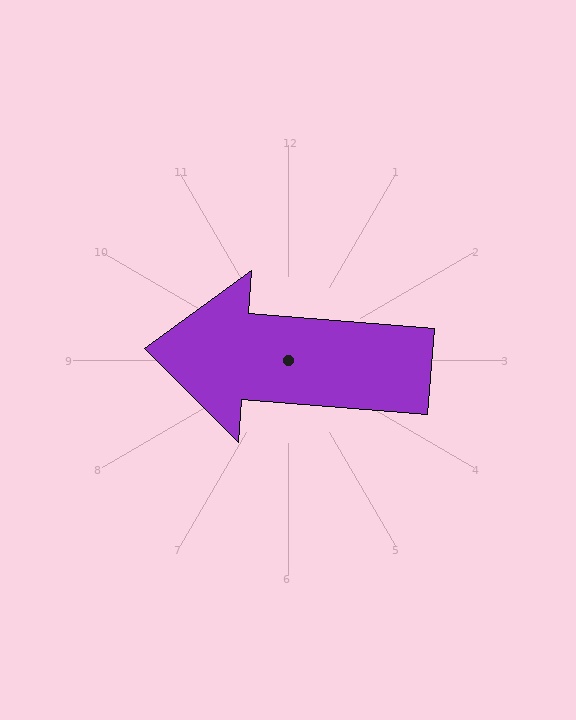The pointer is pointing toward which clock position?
Roughly 9 o'clock.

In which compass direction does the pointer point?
West.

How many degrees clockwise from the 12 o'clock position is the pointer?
Approximately 275 degrees.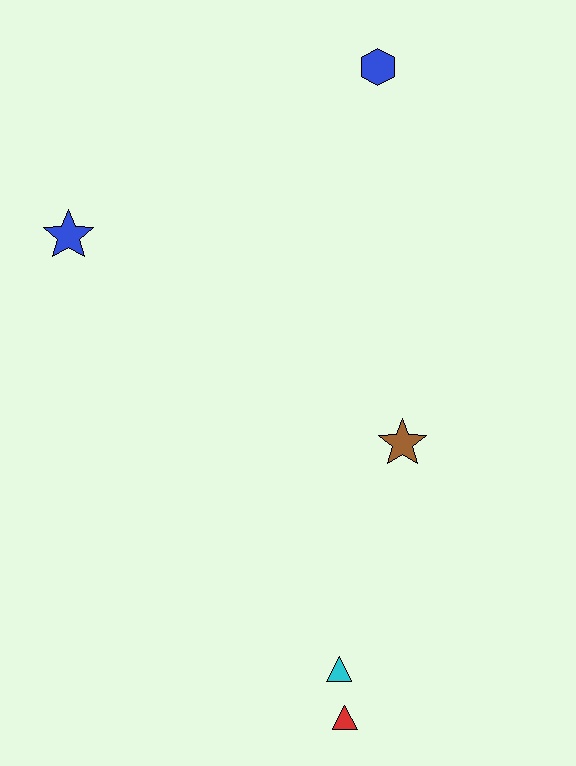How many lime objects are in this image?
There are no lime objects.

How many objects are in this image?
There are 5 objects.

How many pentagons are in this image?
There are no pentagons.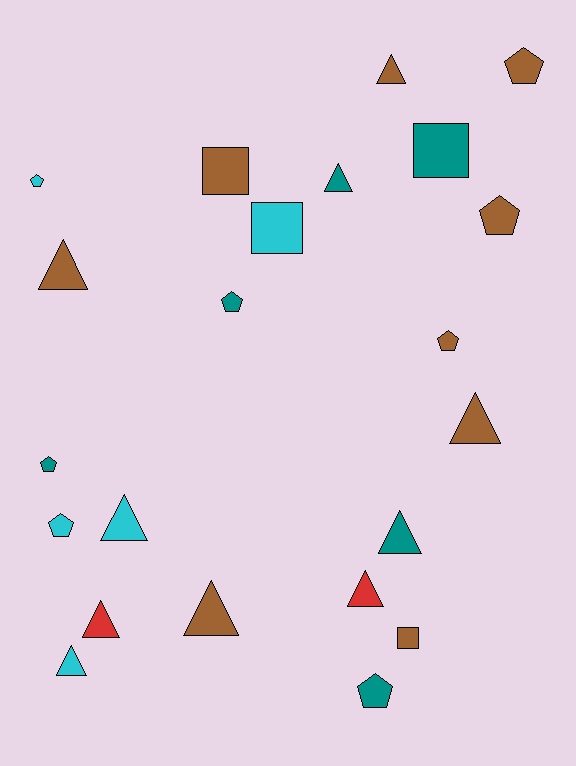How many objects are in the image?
There are 22 objects.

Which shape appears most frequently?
Triangle, with 10 objects.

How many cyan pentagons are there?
There are 2 cyan pentagons.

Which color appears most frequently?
Brown, with 9 objects.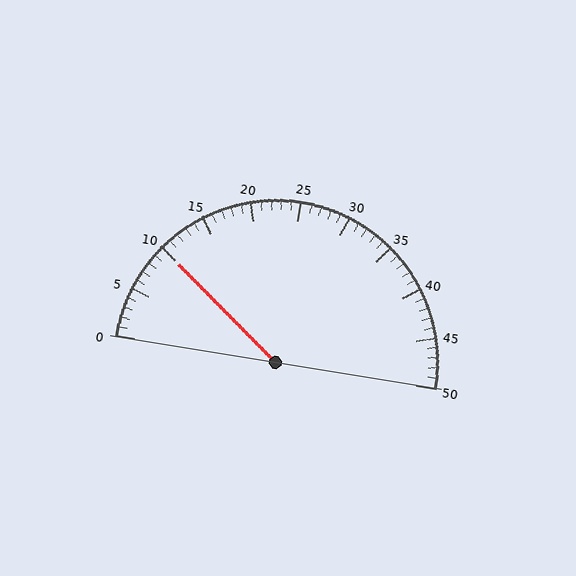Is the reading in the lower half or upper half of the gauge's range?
The reading is in the lower half of the range (0 to 50).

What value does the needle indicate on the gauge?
The needle indicates approximately 10.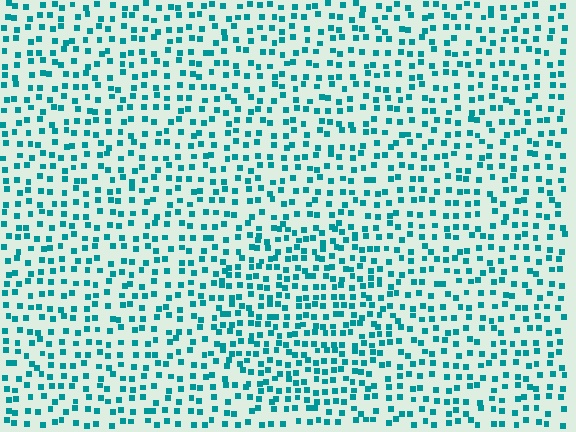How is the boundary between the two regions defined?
The boundary is defined by a change in element density (approximately 1.5x ratio). All elements are the same color, size, and shape.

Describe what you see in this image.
The image contains small teal elements arranged at two different densities. A circle-shaped region is visible where the elements are more densely packed than the surrounding area.